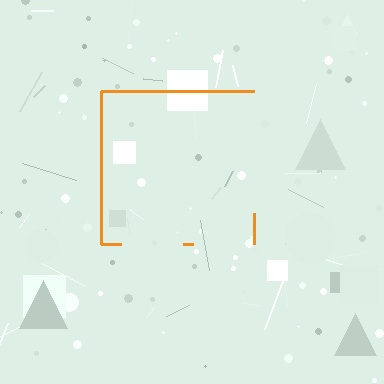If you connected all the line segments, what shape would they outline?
They would outline a square.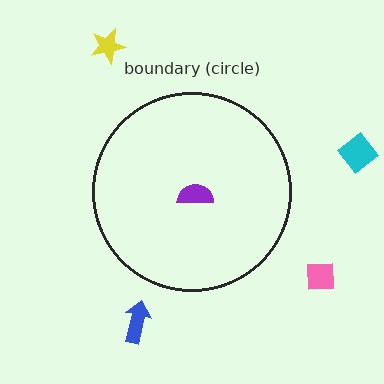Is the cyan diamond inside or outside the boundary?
Outside.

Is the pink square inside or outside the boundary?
Outside.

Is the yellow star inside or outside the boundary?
Outside.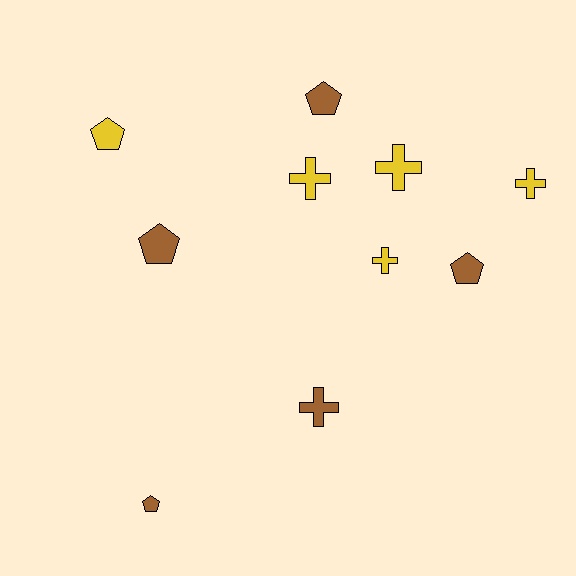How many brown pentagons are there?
There are 4 brown pentagons.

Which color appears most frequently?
Brown, with 5 objects.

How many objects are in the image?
There are 10 objects.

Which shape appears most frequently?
Pentagon, with 5 objects.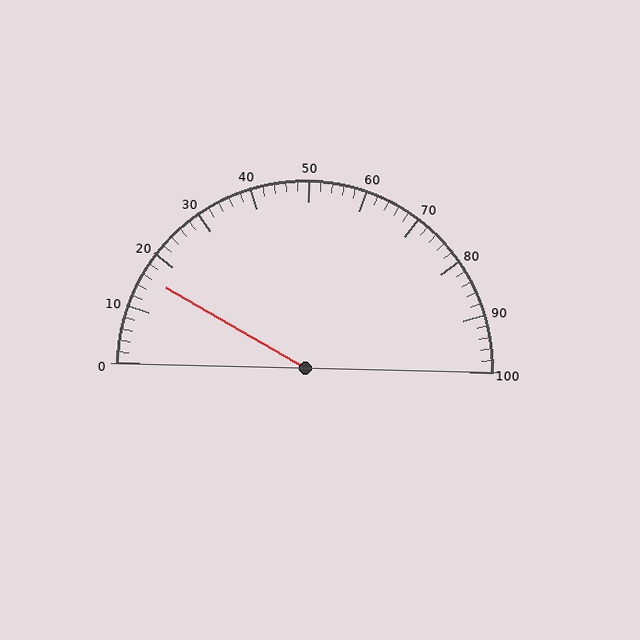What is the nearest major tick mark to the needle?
The nearest major tick mark is 20.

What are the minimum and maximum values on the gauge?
The gauge ranges from 0 to 100.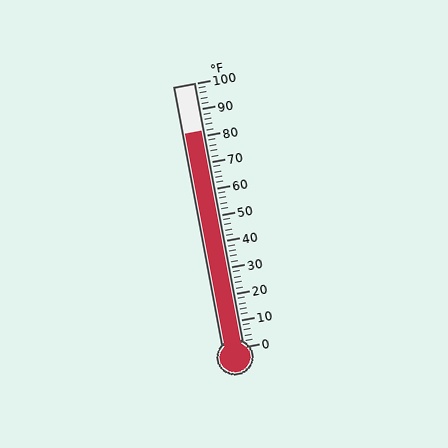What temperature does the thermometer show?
The thermometer shows approximately 82°F.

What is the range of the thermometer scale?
The thermometer scale ranges from 0°F to 100°F.